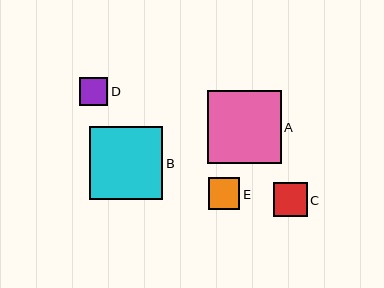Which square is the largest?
Square A is the largest with a size of approximately 73 pixels.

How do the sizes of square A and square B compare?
Square A and square B are approximately the same size.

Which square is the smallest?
Square D is the smallest with a size of approximately 28 pixels.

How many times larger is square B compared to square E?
Square B is approximately 2.3 times the size of square E.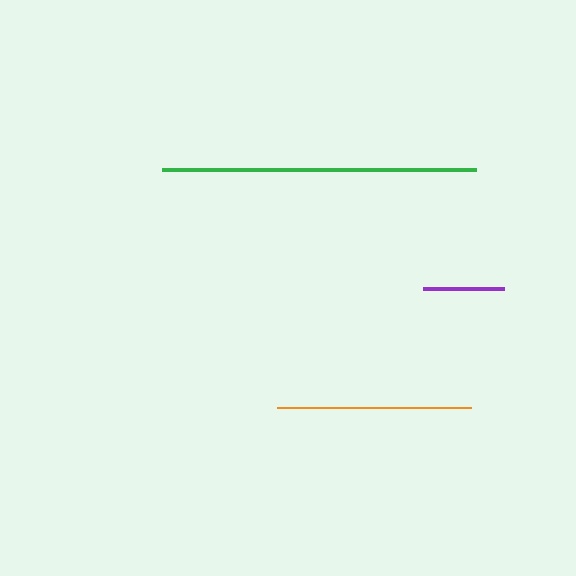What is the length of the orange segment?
The orange segment is approximately 194 pixels long.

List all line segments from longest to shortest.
From longest to shortest: green, orange, purple.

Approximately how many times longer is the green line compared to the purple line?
The green line is approximately 3.9 times the length of the purple line.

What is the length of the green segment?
The green segment is approximately 314 pixels long.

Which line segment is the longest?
The green line is the longest at approximately 314 pixels.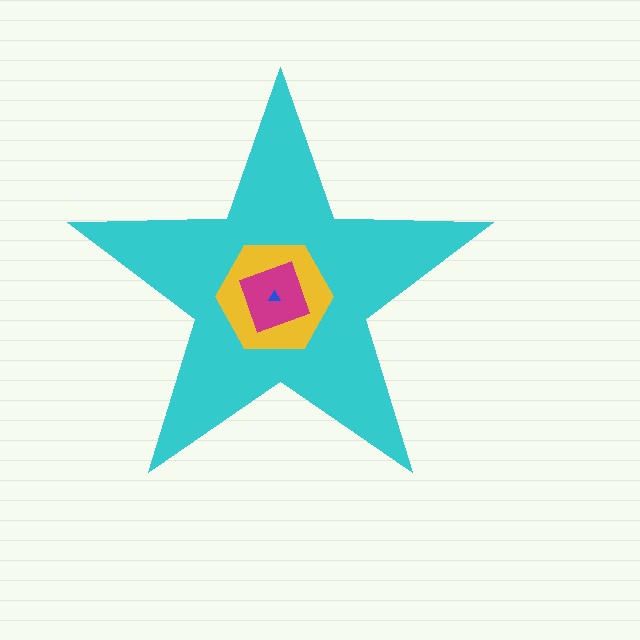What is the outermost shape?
The cyan star.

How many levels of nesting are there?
4.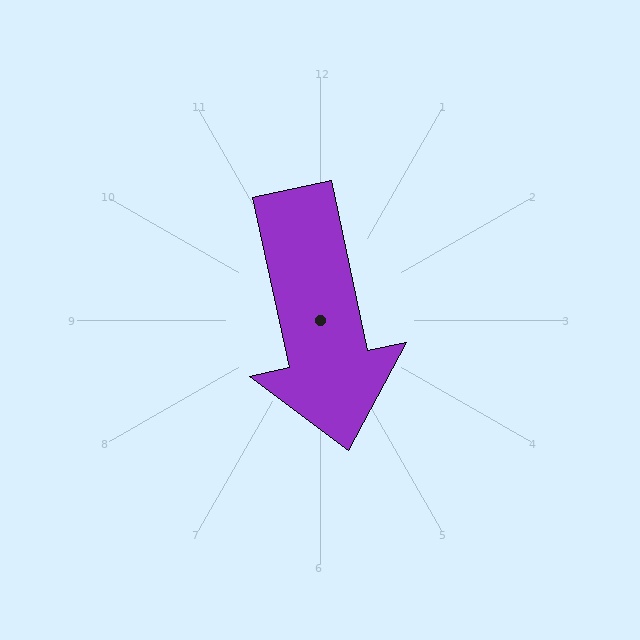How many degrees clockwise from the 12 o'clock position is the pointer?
Approximately 168 degrees.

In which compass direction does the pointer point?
South.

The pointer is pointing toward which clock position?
Roughly 6 o'clock.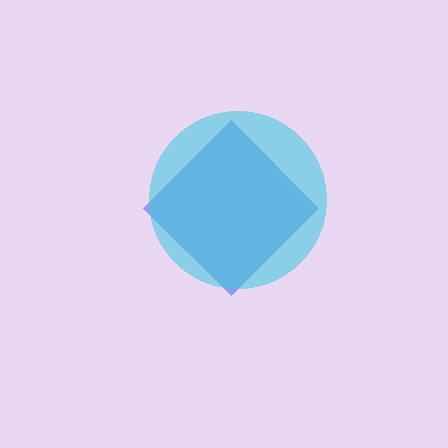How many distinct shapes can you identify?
There are 2 distinct shapes: a blue diamond, a cyan circle.